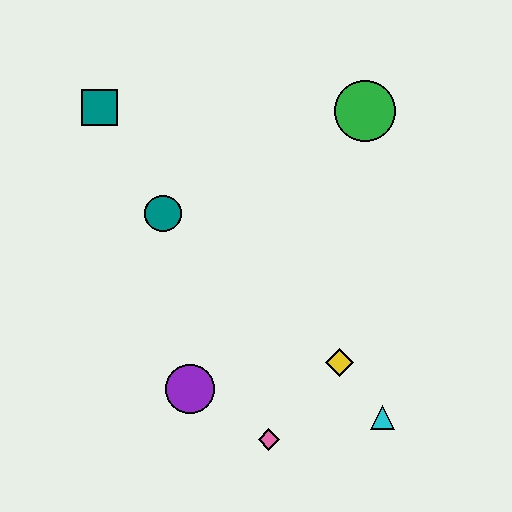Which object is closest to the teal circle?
The teal square is closest to the teal circle.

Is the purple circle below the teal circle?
Yes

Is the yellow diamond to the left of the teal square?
No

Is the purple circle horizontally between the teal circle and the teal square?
No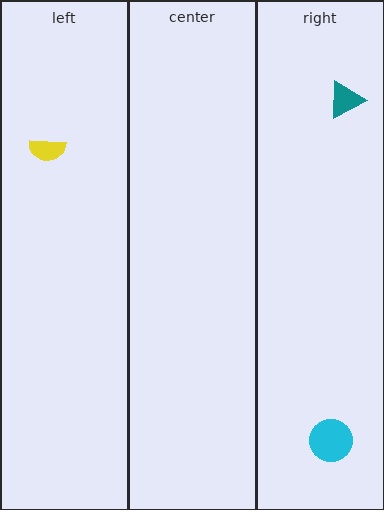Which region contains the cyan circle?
The right region.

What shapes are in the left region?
The yellow semicircle.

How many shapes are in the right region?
2.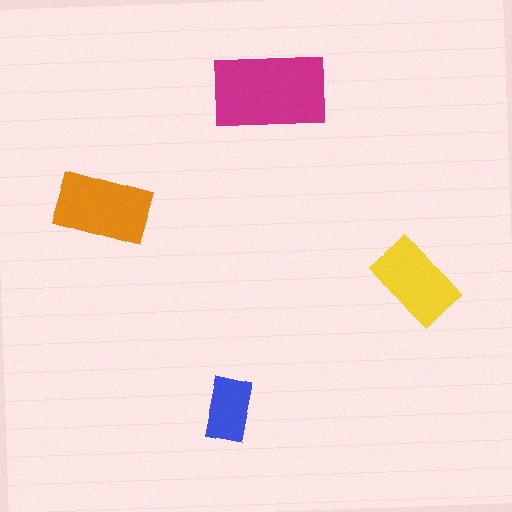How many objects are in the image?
There are 4 objects in the image.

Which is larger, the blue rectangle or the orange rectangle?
The orange one.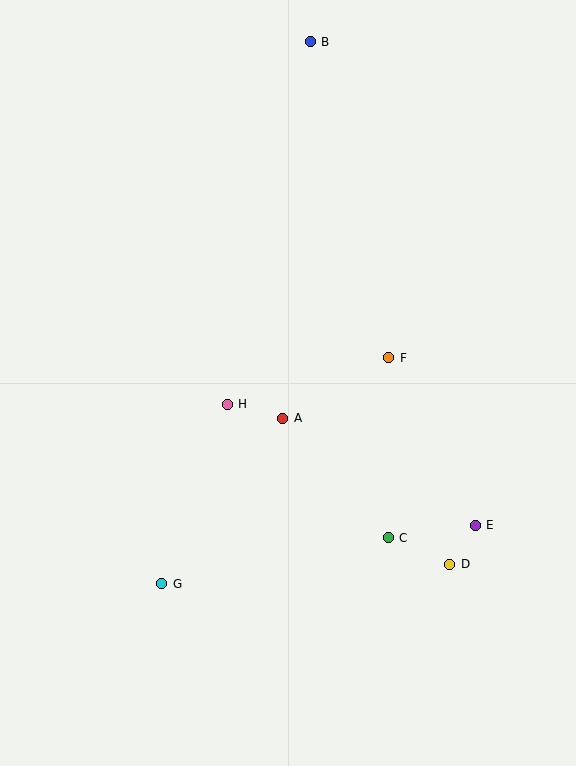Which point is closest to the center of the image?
Point A at (283, 418) is closest to the center.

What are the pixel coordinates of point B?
Point B is at (310, 42).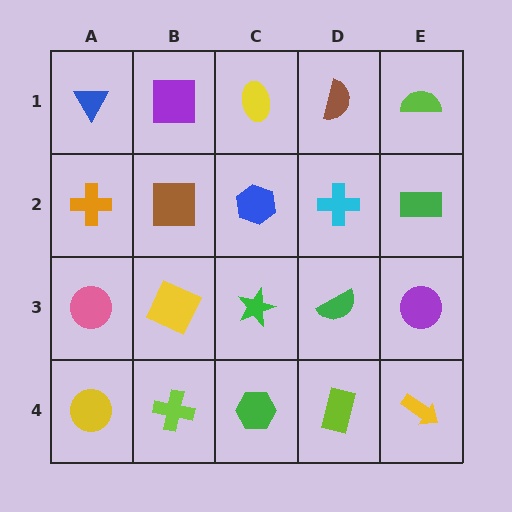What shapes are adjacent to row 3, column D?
A cyan cross (row 2, column D), a lime rectangle (row 4, column D), a green star (row 3, column C), a purple circle (row 3, column E).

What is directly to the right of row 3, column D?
A purple circle.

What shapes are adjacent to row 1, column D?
A cyan cross (row 2, column D), a yellow ellipse (row 1, column C), a lime semicircle (row 1, column E).